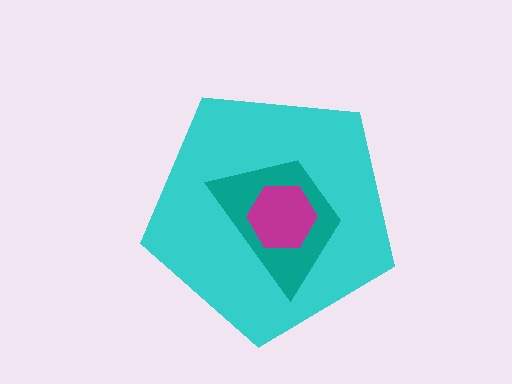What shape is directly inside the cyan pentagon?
The teal trapezoid.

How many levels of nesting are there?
3.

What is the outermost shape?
The cyan pentagon.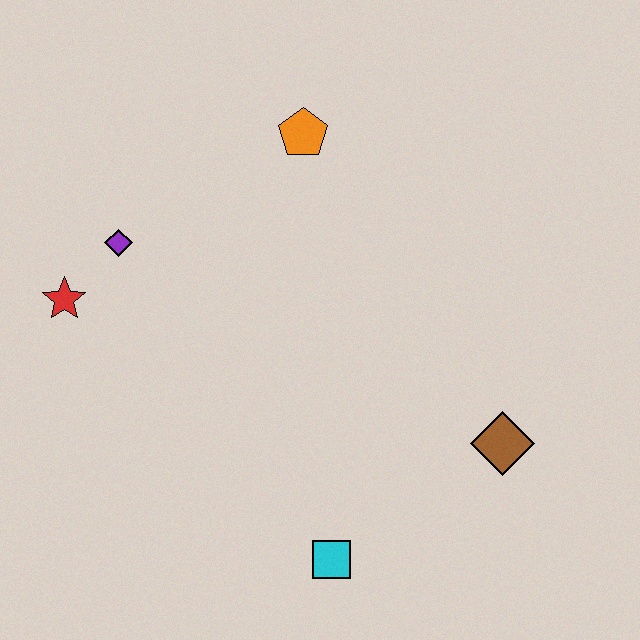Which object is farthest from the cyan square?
The orange pentagon is farthest from the cyan square.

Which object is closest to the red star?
The purple diamond is closest to the red star.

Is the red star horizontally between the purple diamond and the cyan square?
No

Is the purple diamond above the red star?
Yes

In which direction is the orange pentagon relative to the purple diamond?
The orange pentagon is to the right of the purple diamond.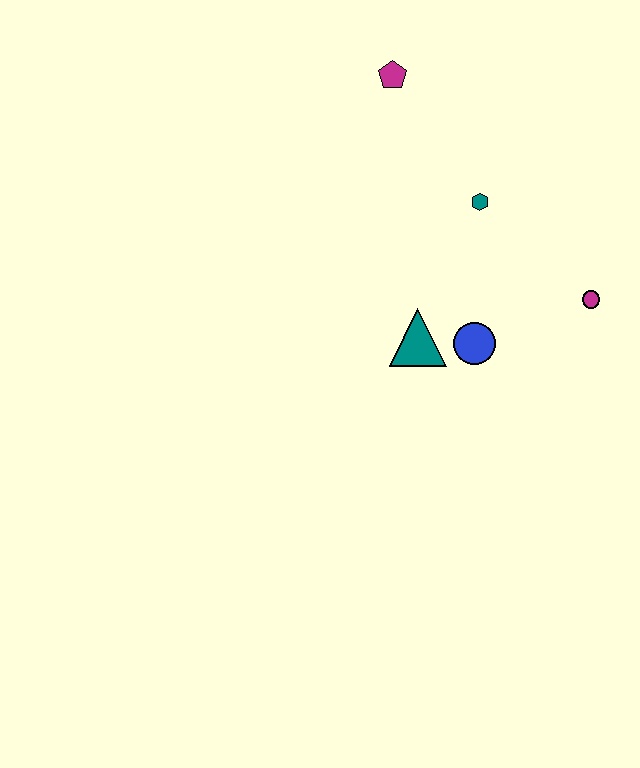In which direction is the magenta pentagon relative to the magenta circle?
The magenta pentagon is above the magenta circle.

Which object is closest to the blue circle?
The teal triangle is closest to the blue circle.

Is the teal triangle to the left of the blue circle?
Yes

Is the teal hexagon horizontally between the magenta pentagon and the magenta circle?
Yes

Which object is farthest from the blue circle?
The magenta pentagon is farthest from the blue circle.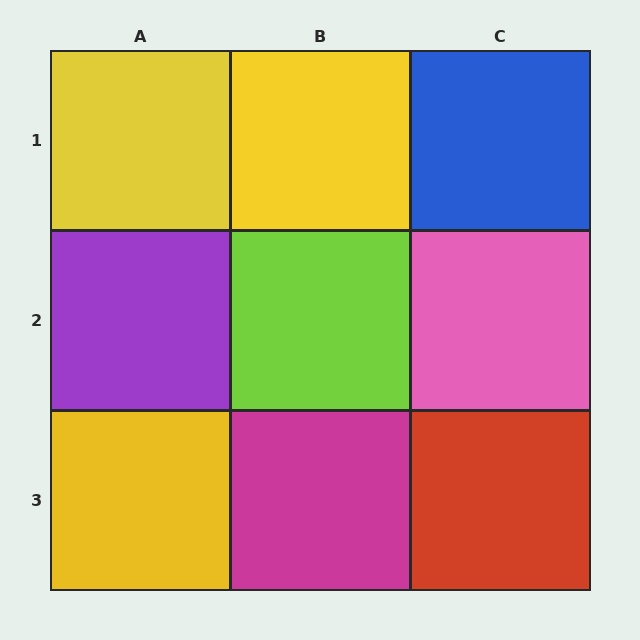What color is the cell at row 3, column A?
Yellow.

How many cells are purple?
1 cell is purple.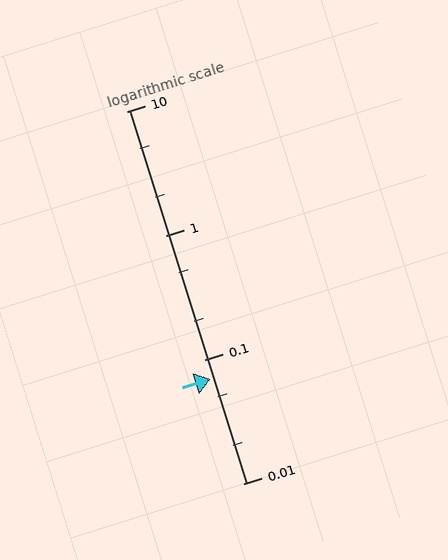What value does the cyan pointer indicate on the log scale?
The pointer indicates approximately 0.07.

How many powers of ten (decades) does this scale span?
The scale spans 3 decades, from 0.01 to 10.